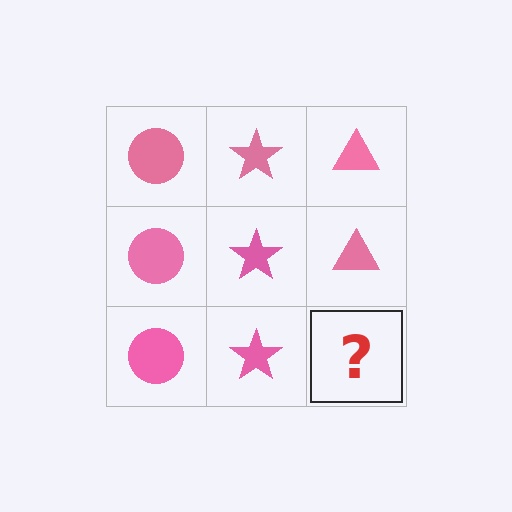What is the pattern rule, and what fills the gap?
The rule is that each column has a consistent shape. The gap should be filled with a pink triangle.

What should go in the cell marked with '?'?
The missing cell should contain a pink triangle.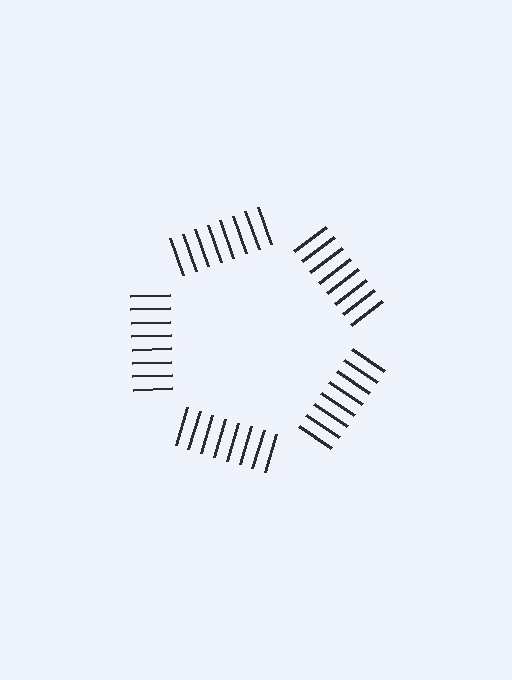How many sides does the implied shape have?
5 sides — the line-ends trace a pentagon.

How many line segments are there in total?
40 — 8 along each of the 5 edges.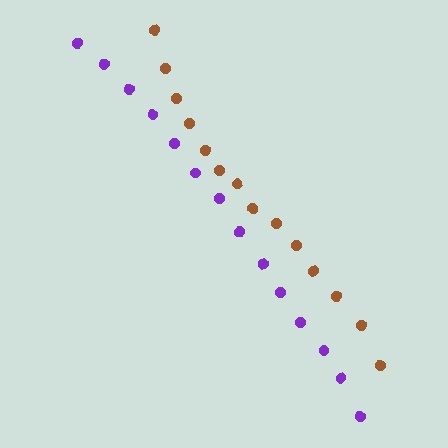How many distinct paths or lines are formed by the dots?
There are 2 distinct paths.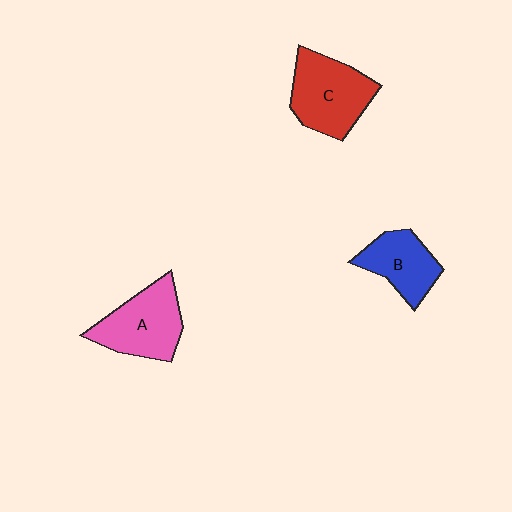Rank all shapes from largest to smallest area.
From largest to smallest: C (red), A (pink), B (blue).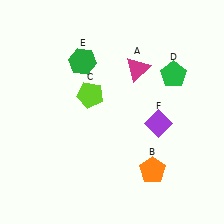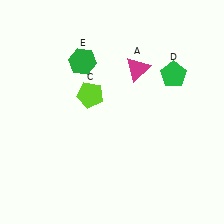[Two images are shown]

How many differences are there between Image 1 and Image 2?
There are 2 differences between the two images.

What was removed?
The orange pentagon (B), the purple diamond (F) were removed in Image 2.